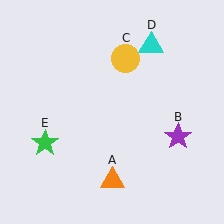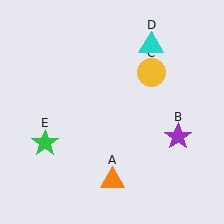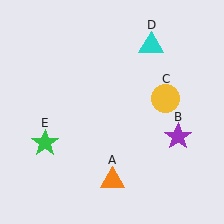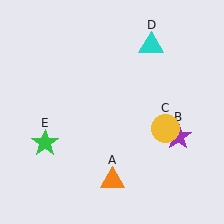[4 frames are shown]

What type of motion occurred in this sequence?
The yellow circle (object C) rotated clockwise around the center of the scene.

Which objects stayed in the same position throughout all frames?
Orange triangle (object A) and purple star (object B) and cyan triangle (object D) and green star (object E) remained stationary.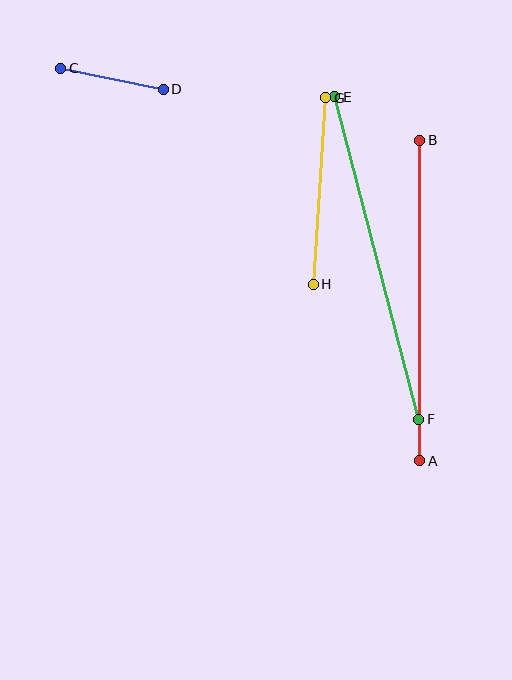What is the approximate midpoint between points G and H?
The midpoint is at approximately (320, 191) pixels.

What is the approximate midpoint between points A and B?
The midpoint is at approximately (420, 301) pixels.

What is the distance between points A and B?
The distance is approximately 320 pixels.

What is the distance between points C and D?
The distance is approximately 105 pixels.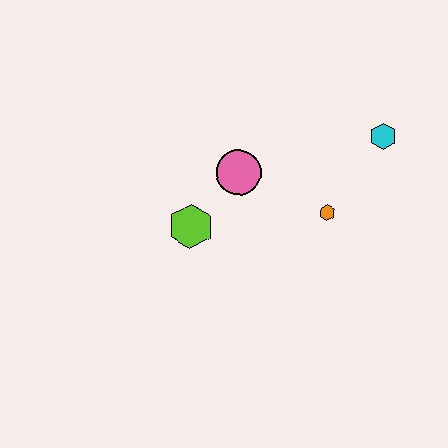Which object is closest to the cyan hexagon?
The orange hexagon is closest to the cyan hexagon.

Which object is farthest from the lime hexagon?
The cyan hexagon is farthest from the lime hexagon.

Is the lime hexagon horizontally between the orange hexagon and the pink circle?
No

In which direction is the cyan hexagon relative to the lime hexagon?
The cyan hexagon is to the right of the lime hexagon.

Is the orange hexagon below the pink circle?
Yes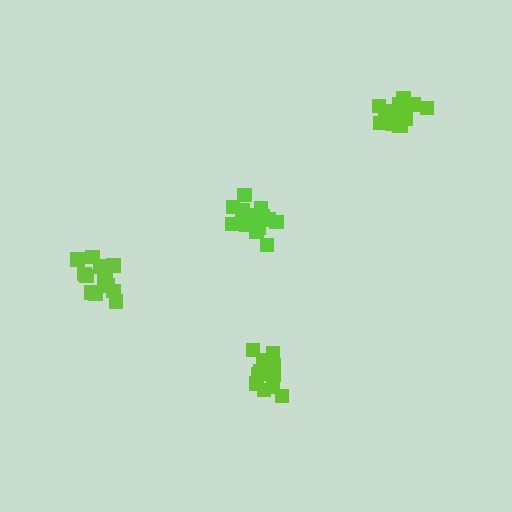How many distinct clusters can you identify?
There are 4 distinct clusters.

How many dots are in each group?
Group 1: 14 dots, Group 2: 17 dots, Group 3: 11 dots, Group 4: 13 dots (55 total).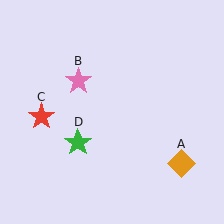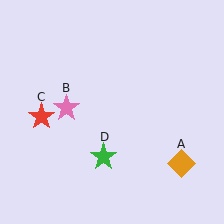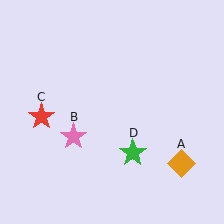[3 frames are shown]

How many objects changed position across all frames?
2 objects changed position: pink star (object B), green star (object D).